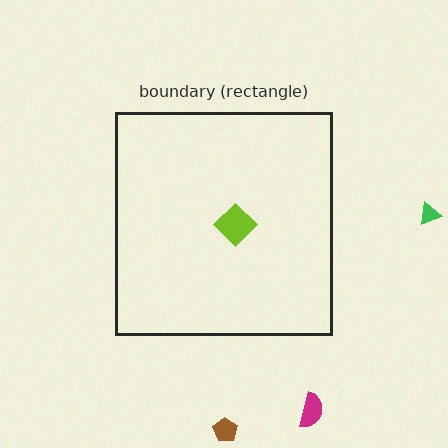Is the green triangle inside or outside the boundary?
Outside.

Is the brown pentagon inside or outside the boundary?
Outside.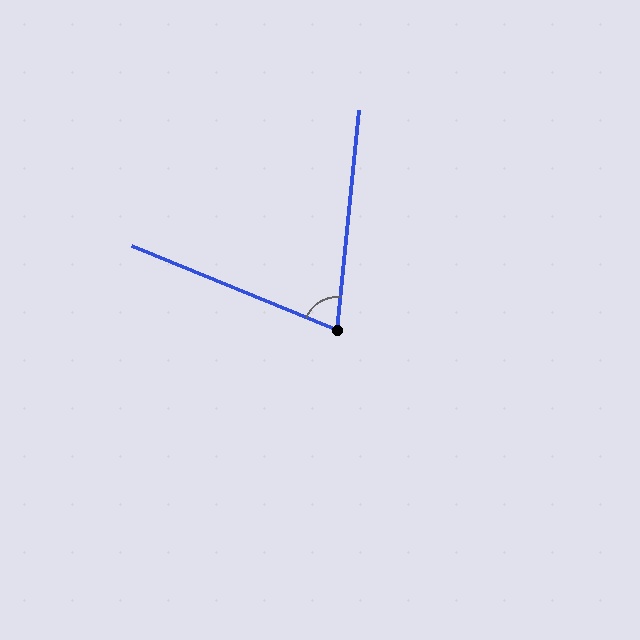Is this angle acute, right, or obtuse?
It is acute.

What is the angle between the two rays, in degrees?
Approximately 74 degrees.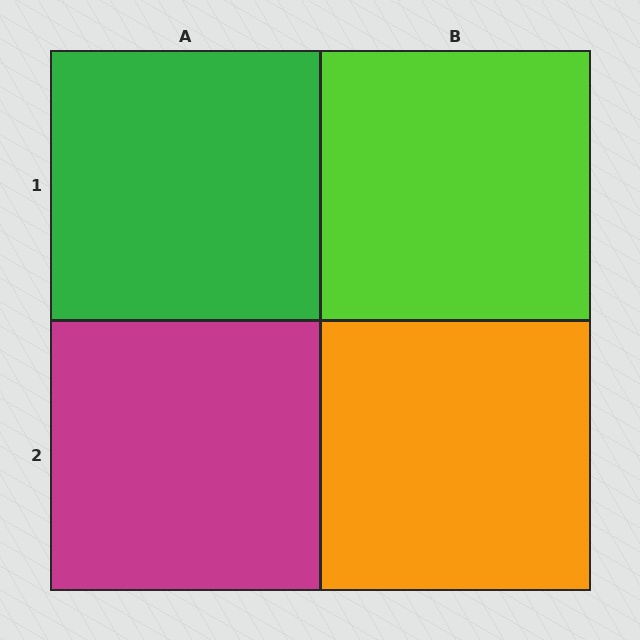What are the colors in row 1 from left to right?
Green, lime.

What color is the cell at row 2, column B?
Orange.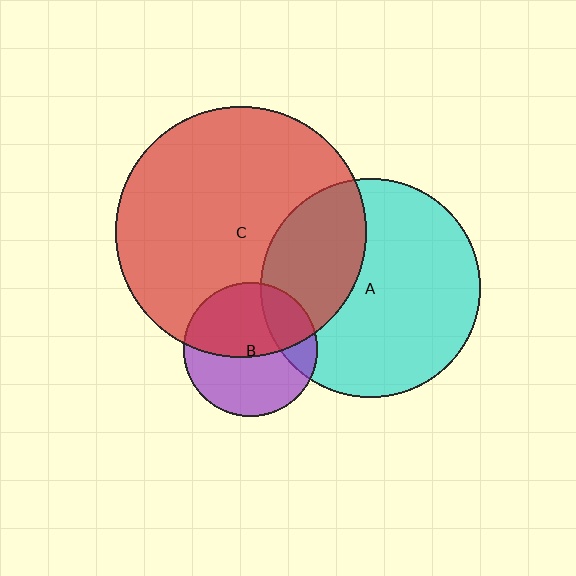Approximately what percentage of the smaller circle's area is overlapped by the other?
Approximately 20%.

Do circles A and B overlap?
Yes.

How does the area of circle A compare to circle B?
Approximately 2.7 times.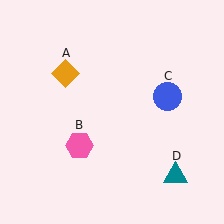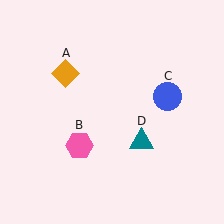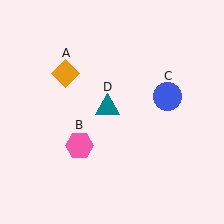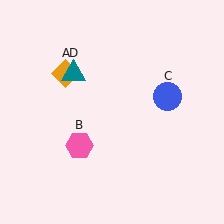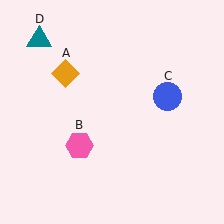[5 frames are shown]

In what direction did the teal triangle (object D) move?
The teal triangle (object D) moved up and to the left.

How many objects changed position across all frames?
1 object changed position: teal triangle (object D).